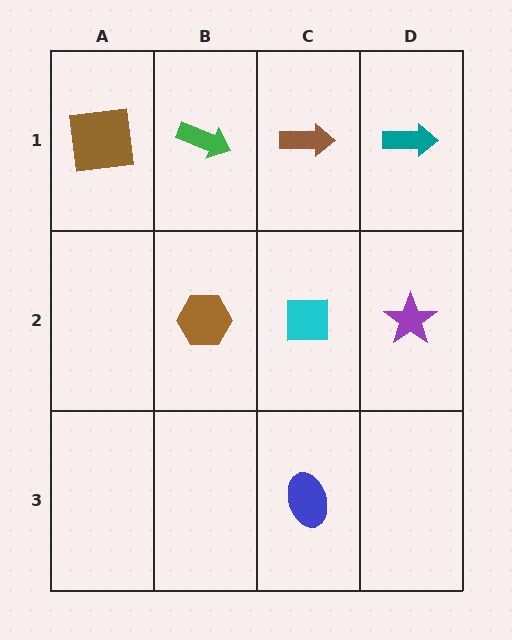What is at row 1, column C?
A brown arrow.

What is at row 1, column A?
A brown square.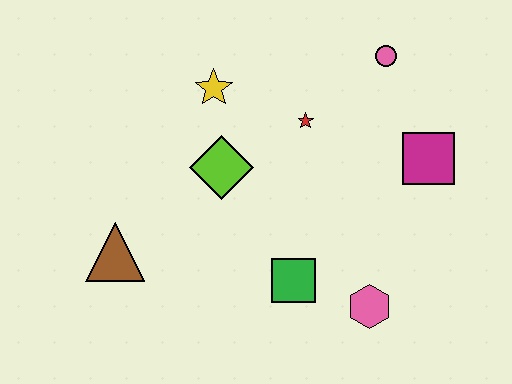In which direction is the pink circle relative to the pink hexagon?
The pink circle is above the pink hexagon.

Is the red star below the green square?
No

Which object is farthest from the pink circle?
The brown triangle is farthest from the pink circle.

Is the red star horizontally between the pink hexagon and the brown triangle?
Yes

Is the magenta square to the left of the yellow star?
No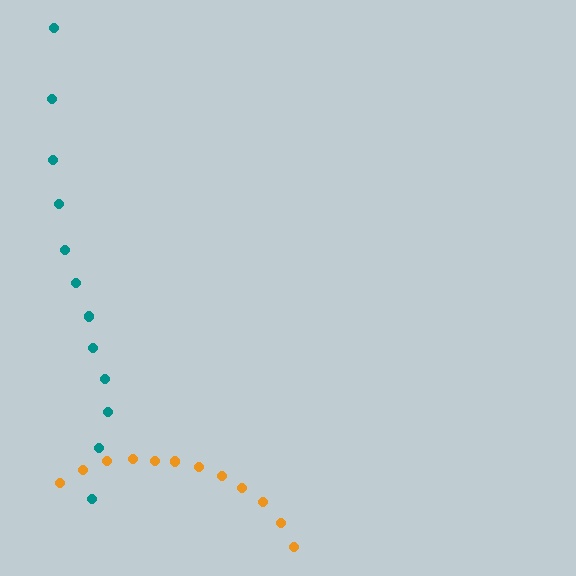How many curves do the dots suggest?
There are 2 distinct paths.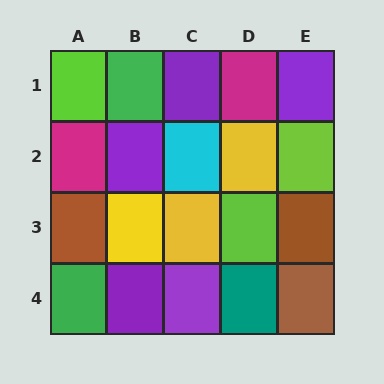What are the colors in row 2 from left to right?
Magenta, purple, cyan, yellow, lime.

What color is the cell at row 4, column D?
Teal.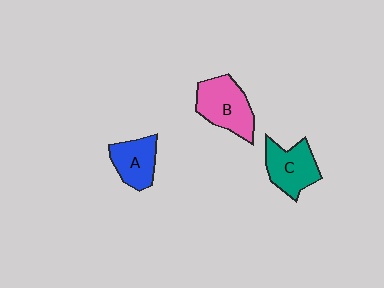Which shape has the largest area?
Shape B (pink).